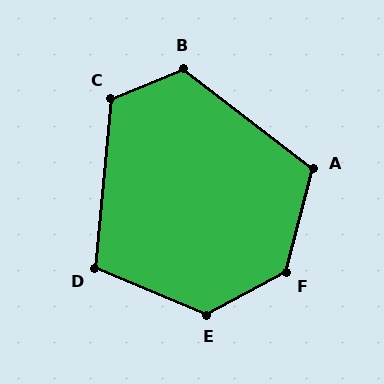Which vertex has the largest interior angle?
F, at approximately 133 degrees.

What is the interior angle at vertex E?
Approximately 129 degrees (obtuse).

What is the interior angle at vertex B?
Approximately 120 degrees (obtuse).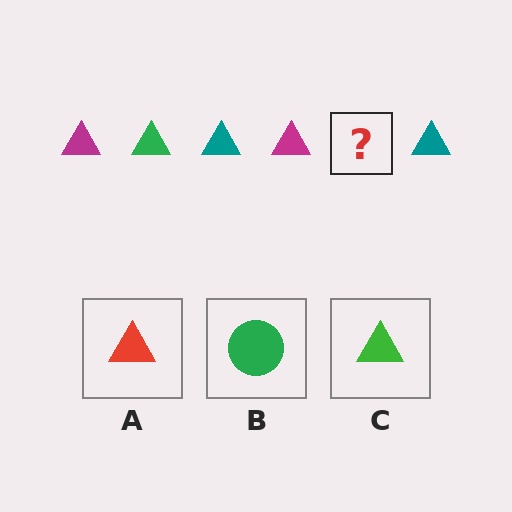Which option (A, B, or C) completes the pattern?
C.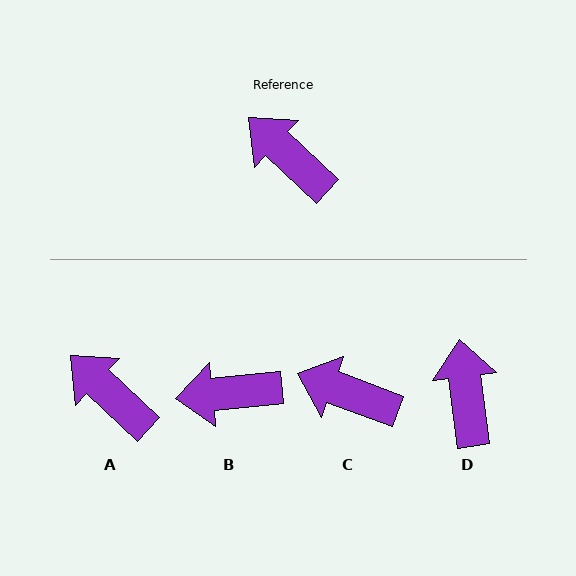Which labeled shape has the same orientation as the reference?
A.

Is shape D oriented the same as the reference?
No, it is off by about 39 degrees.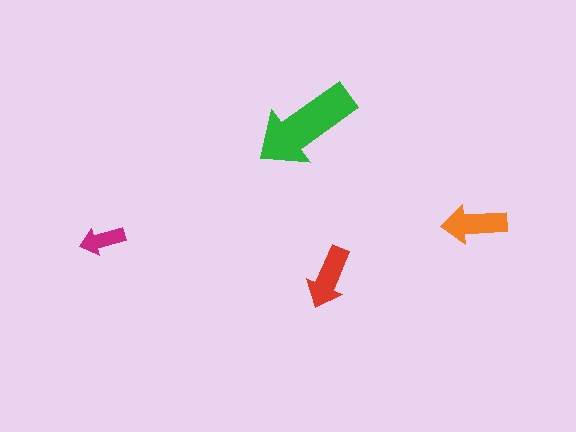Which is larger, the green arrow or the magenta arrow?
The green one.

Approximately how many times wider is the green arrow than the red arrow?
About 1.5 times wider.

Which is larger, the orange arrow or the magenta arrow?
The orange one.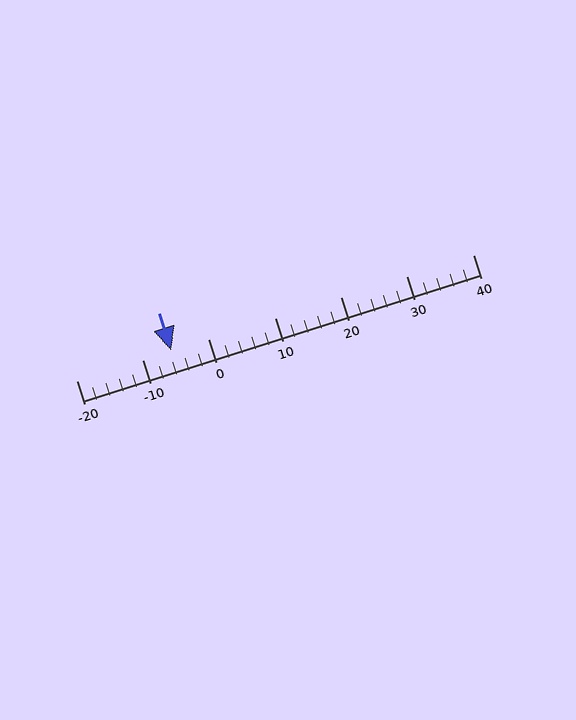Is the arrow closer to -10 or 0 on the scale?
The arrow is closer to -10.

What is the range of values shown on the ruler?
The ruler shows values from -20 to 40.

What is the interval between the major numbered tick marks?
The major tick marks are spaced 10 units apart.